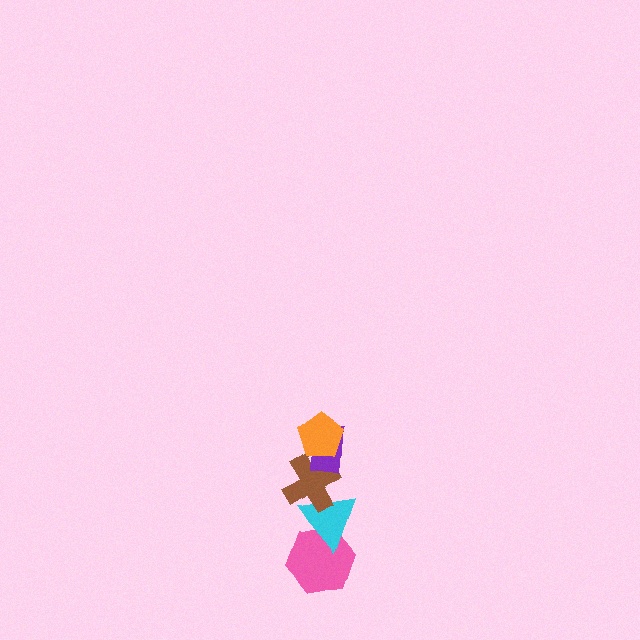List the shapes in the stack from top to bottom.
From top to bottom: the orange pentagon, the purple rectangle, the brown cross, the cyan triangle, the pink hexagon.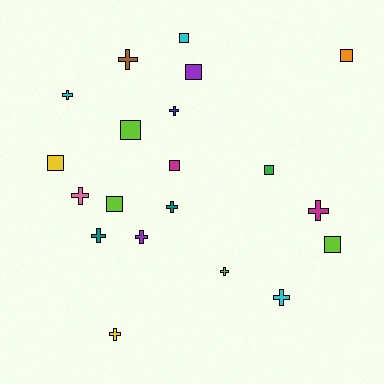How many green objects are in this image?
There is 1 green object.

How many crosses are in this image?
There are 11 crosses.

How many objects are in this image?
There are 20 objects.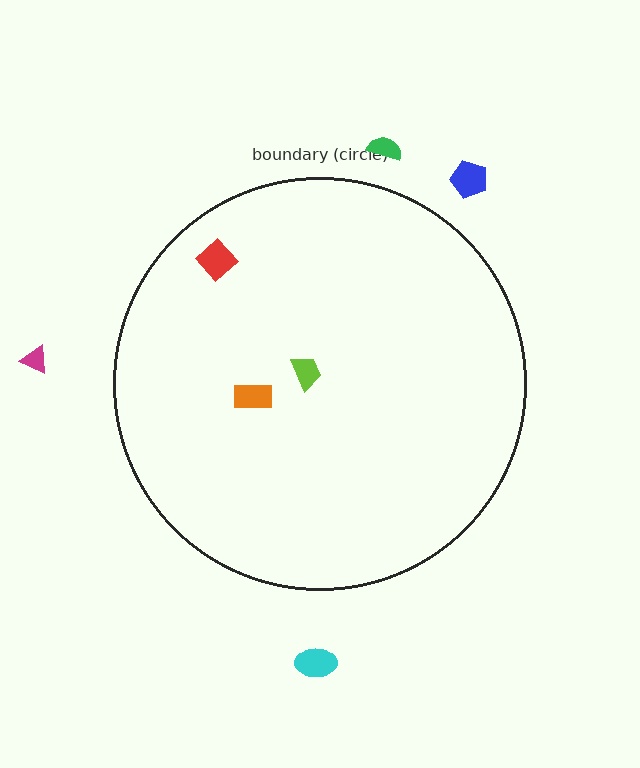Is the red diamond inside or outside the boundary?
Inside.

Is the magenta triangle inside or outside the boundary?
Outside.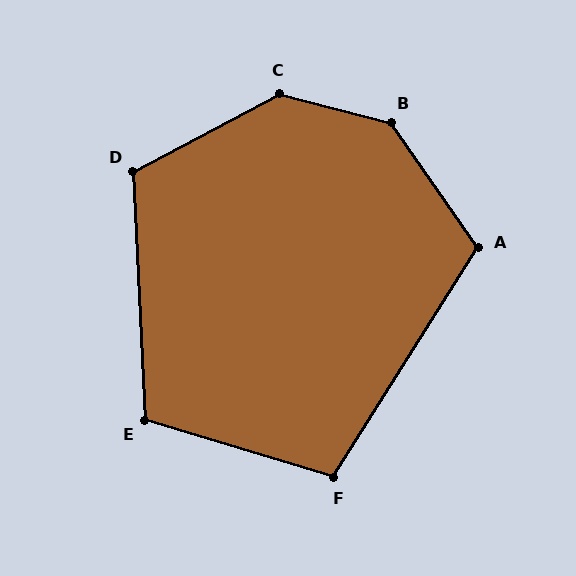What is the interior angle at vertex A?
Approximately 113 degrees (obtuse).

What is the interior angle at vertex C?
Approximately 137 degrees (obtuse).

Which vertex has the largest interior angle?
B, at approximately 140 degrees.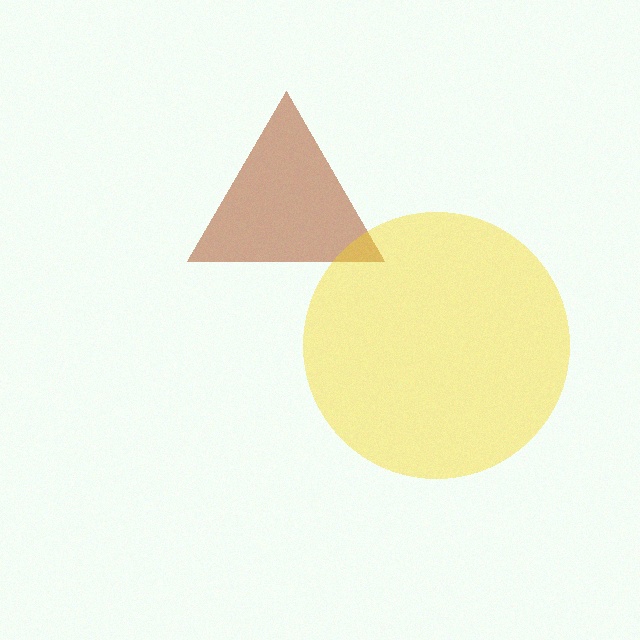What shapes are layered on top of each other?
The layered shapes are: a brown triangle, a yellow circle.